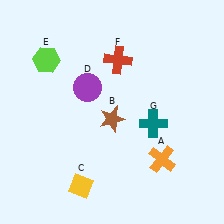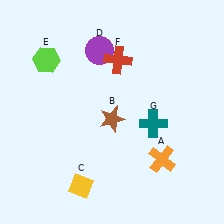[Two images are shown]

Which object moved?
The purple circle (D) moved up.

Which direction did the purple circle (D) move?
The purple circle (D) moved up.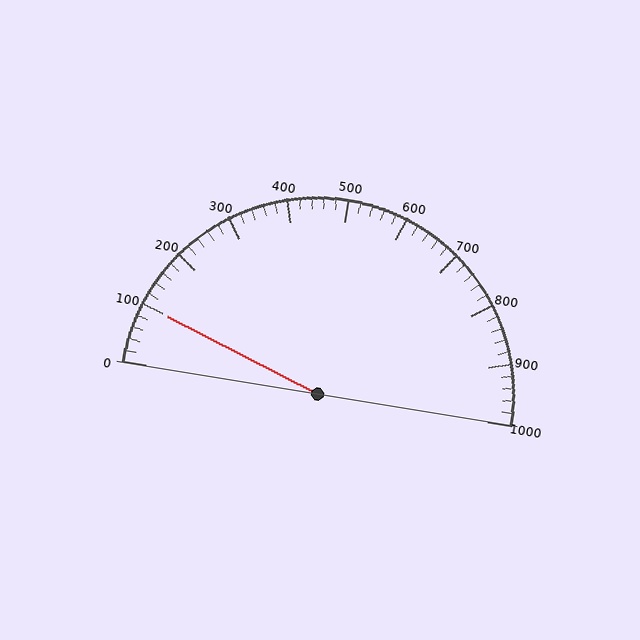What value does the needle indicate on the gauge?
The needle indicates approximately 100.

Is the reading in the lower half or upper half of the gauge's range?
The reading is in the lower half of the range (0 to 1000).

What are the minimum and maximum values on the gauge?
The gauge ranges from 0 to 1000.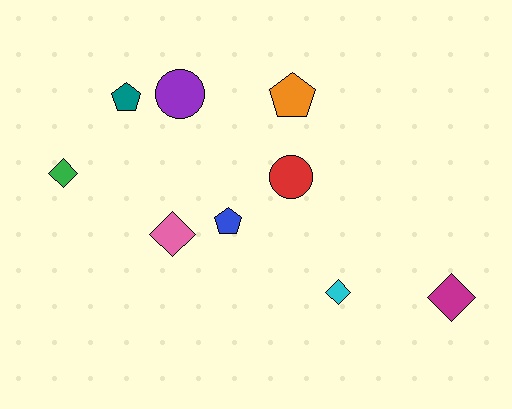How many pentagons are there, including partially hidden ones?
There are 3 pentagons.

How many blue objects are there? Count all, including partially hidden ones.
There is 1 blue object.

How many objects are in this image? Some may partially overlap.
There are 9 objects.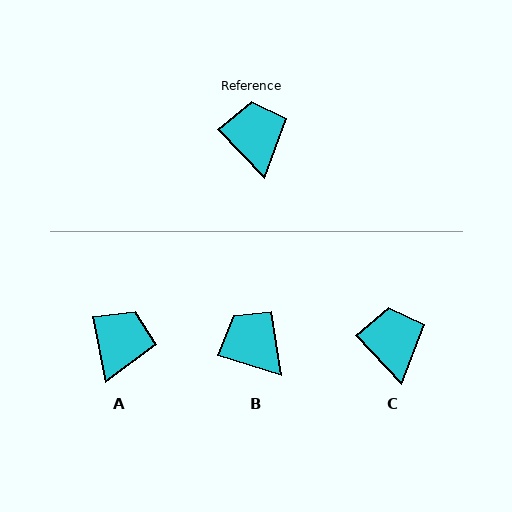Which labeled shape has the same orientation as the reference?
C.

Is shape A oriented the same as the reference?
No, it is off by about 33 degrees.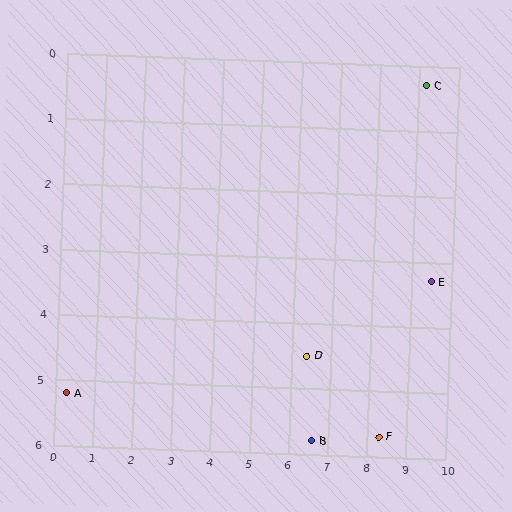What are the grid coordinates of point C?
Point C is at approximately (9.2, 0.3).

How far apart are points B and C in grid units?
Points B and C are about 6.1 grid units apart.